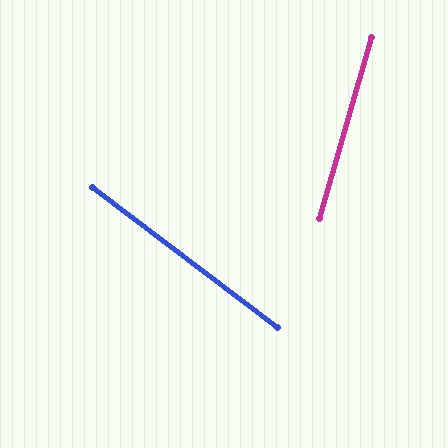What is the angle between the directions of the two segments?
Approximately 69 degrees.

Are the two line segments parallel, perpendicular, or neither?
Neither parallel nor perpendicular — they differ by about 69°.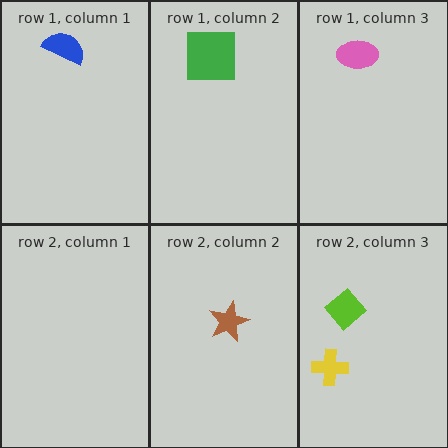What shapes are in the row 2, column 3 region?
The lime diamond, the yellow cross.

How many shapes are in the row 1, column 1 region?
1.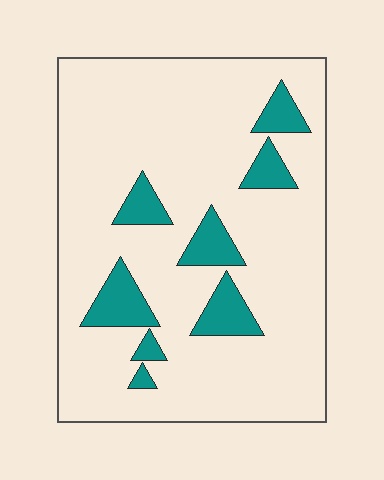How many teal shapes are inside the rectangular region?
8.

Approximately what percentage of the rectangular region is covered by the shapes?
Approximately 15%.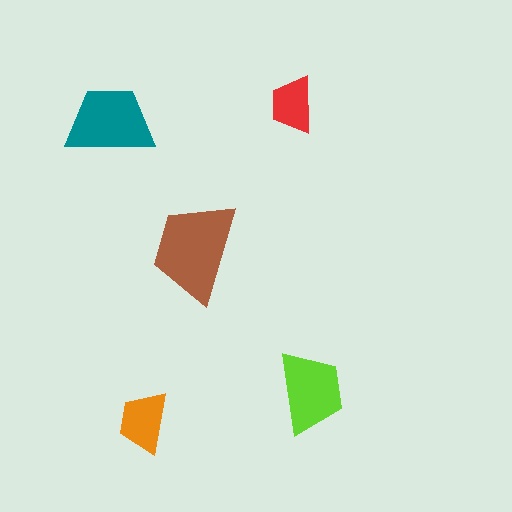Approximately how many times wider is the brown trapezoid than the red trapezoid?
About 2 times wider.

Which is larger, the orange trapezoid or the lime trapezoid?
The lime one.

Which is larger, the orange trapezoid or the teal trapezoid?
The teal one.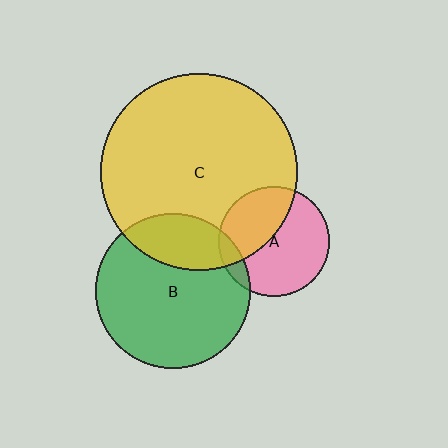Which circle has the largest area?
Circle C (yellow).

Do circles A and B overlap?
Yes.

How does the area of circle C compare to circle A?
Approximately 3.2 times.